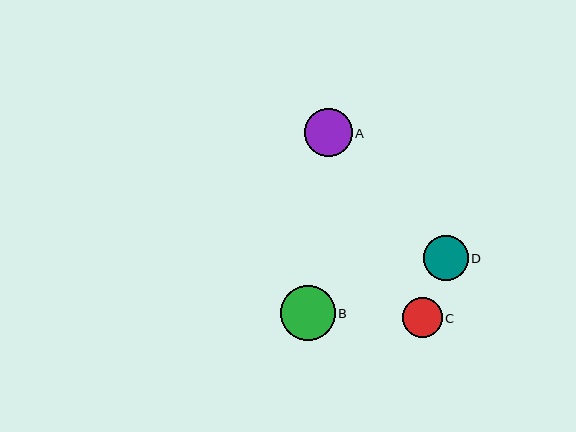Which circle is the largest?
Circle B is the largest with a size of approximately 55 pixels.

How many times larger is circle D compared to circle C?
Circle D is approximately 1.1 times the size of circle C.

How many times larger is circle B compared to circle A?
Circle B is approximately 1.2 times the size of circle A.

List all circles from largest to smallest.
From largest to smallest: B, A, D, C.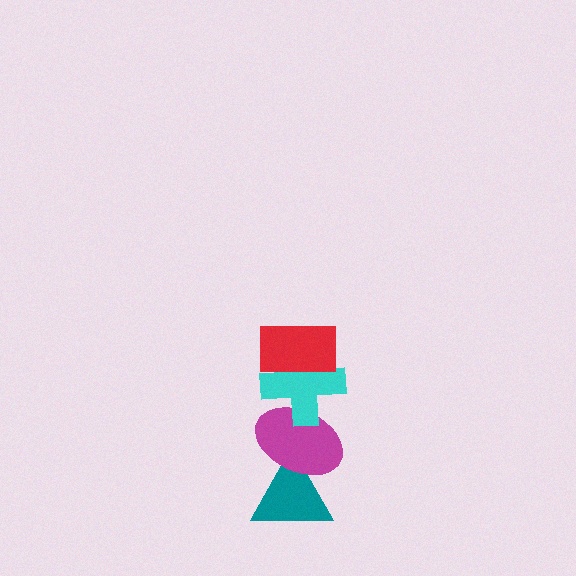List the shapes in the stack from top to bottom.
From top to bottom: the red rectangle, the cyan cross, the magenta ellipse, the teal triangle.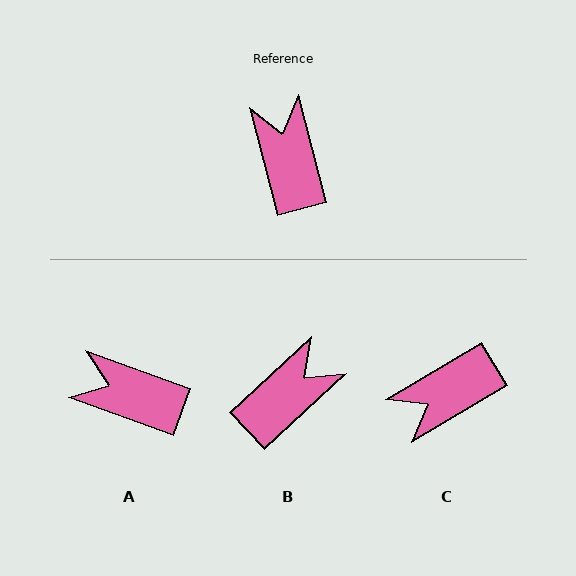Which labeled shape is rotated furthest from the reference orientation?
C, about 106 degrees away.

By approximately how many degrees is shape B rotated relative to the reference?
Approximately 62 degrees clockwise.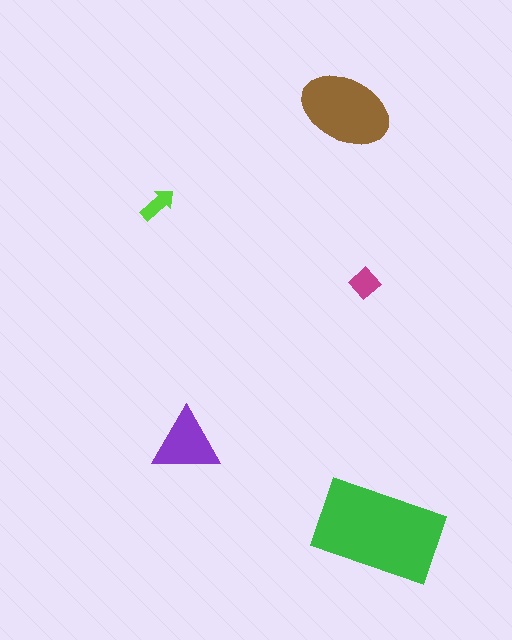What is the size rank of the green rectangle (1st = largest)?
1st.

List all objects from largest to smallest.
The green rectangle, the brown ellipse, the purple triangle, the magenta diamond, the lime arrow.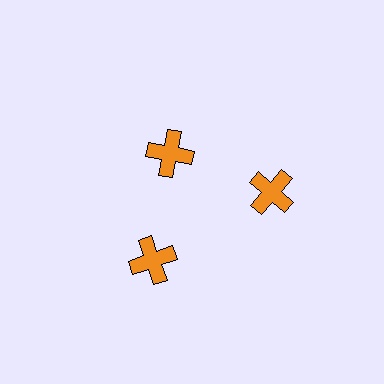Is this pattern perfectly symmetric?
No. The 3 orange crosses are arranged in a ring, but one element near the 11 o'clock position is pulled inward toward the center, breaking the 3-fold rotational symmetry.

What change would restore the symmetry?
The symmetry would be restored by moving it outward, back onto the ring so that all 3 crosses sit at equal angles and equal distance from the center.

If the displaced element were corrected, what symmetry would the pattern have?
It would have 3-fold rotational symmetry — the pattern would map onto itself every 120 degrees.